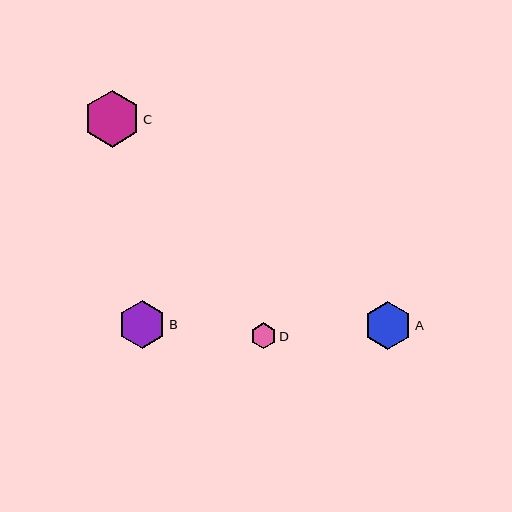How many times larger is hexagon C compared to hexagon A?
Hexagon C is approximately 1.2 times the size of hexagon A.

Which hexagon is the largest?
Hexagon C is the largest with a size of approximately 57 pixels.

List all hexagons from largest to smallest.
From largest to smallest: C, B, A, D.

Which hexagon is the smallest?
Hexagon D is the smallest with a size of approximately 26 pixels.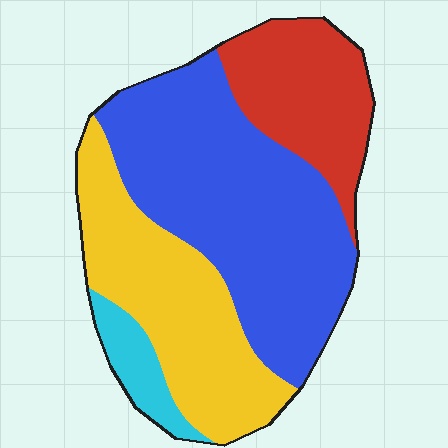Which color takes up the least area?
Cyan, at roughly 5%.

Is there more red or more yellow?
Yellow.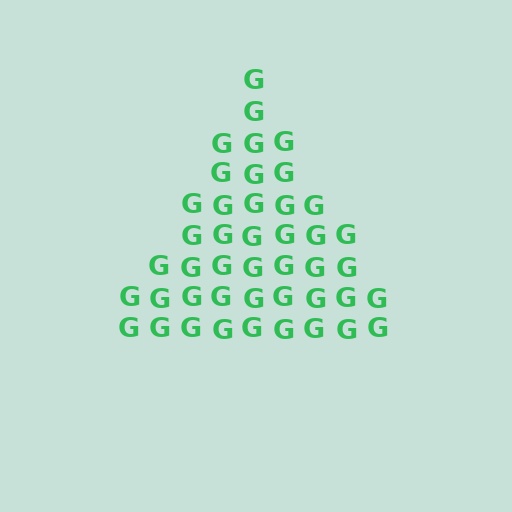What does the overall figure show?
The overall figure shows a triangle.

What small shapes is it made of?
It is made of small letter G's.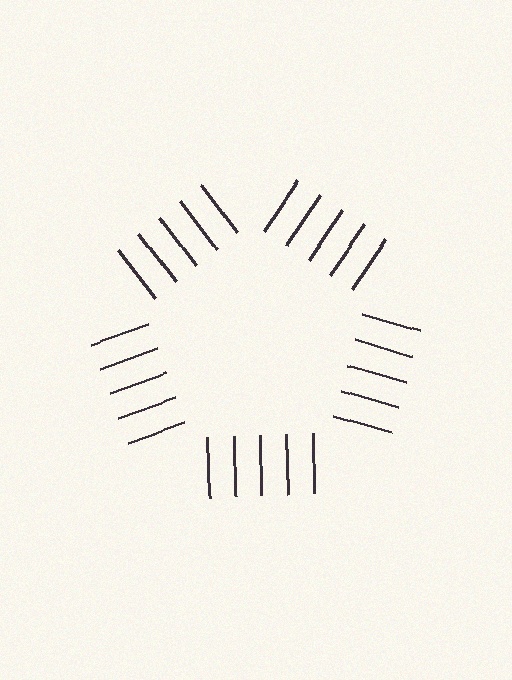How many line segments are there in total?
25 — 5 along each of the 5 edges.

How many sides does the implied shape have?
5 sides — the line-ends trace a pentagon.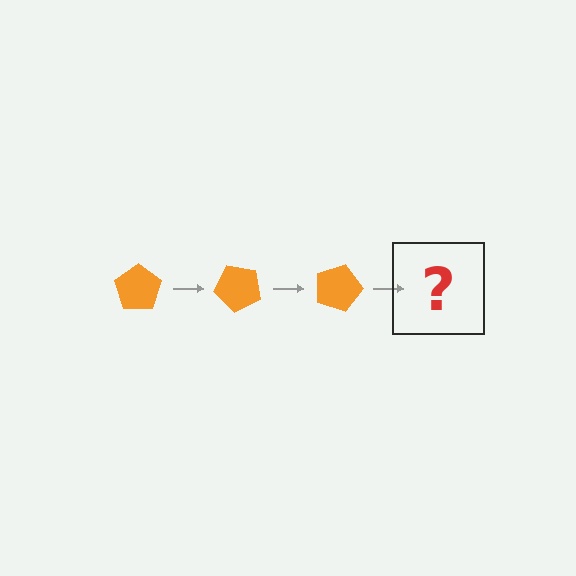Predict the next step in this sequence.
The next step is an orange pentagon rotated 135 degrees.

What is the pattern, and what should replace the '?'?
The pattern is that the pentagon rotates 45 degrees each step. The '?' should be an orange pentagon rotated 135 degrees.